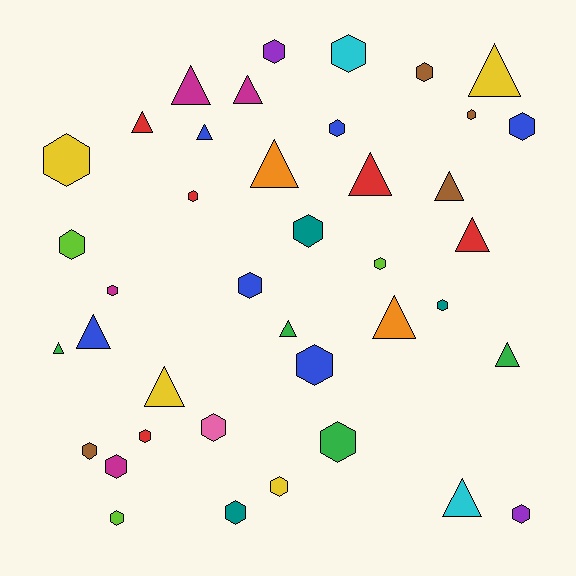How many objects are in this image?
There are 40 objects.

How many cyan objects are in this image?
There are 2 cyan objects.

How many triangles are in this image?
There are 16 triangles.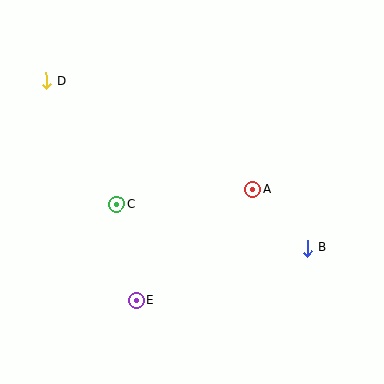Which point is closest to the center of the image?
Point A at (253, 189) is closest to the center.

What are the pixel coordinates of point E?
Point E is at (137, 301).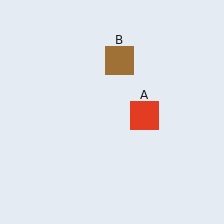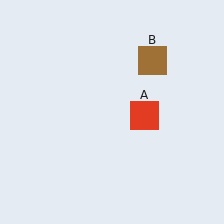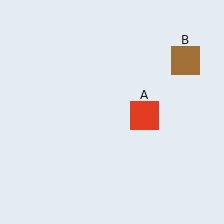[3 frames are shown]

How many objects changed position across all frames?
1 object changed position: brown square (object B).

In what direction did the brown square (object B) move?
The brown square (object B) moved right.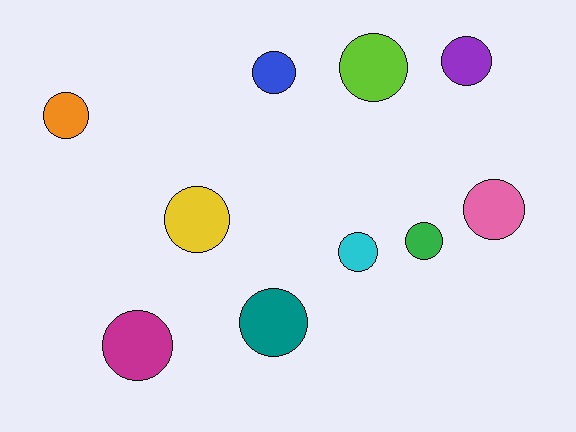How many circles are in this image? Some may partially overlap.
There are 10 circles.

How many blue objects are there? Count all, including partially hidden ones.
There is 1 blue object.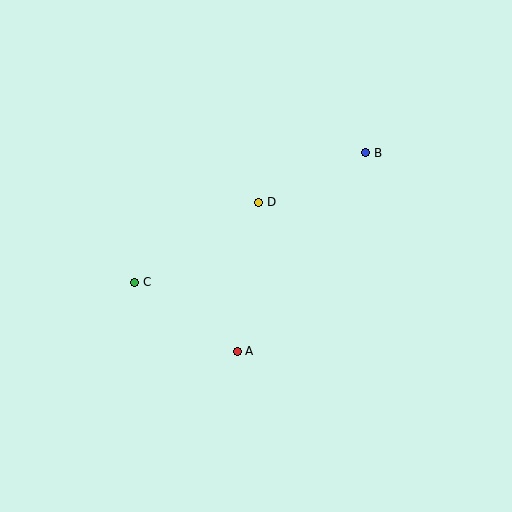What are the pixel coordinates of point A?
Point A is at (237, 351).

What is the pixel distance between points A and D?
The distance between A and D is 150 pixels.